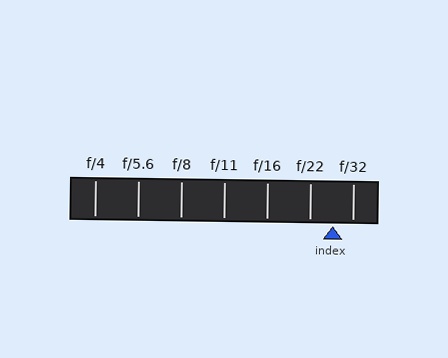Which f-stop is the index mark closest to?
The index mark is closest to f/32.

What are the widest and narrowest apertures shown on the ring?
The widest aperture shown is f/4 and the narrowest is f/32.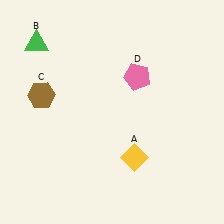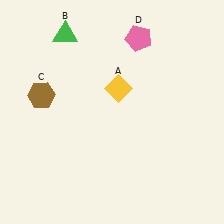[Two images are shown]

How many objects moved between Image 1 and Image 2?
3 objects moved between the two images.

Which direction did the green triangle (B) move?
The green triangle (B) moved right.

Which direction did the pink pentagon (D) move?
The pink pentagon (D) moved up.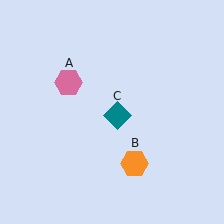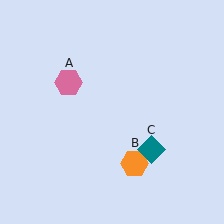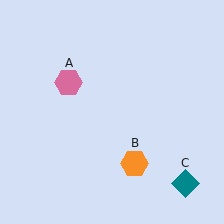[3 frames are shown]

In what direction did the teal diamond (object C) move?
The teal diamond (object C) moved down and to the right.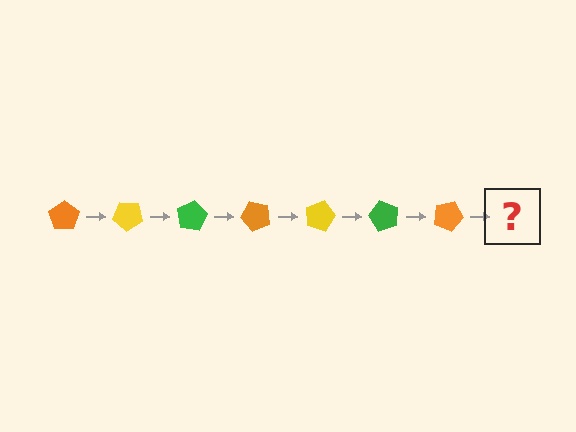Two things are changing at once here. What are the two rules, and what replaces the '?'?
The two rules are that it rotates 40 degrees each step and the color cycles through orange, yellow, and green. The '?' should be a yellow pentagon, rotated 280 degrees from the start.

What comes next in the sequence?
The next element should be a yellow pentagon, rotated 280 degrees from the start.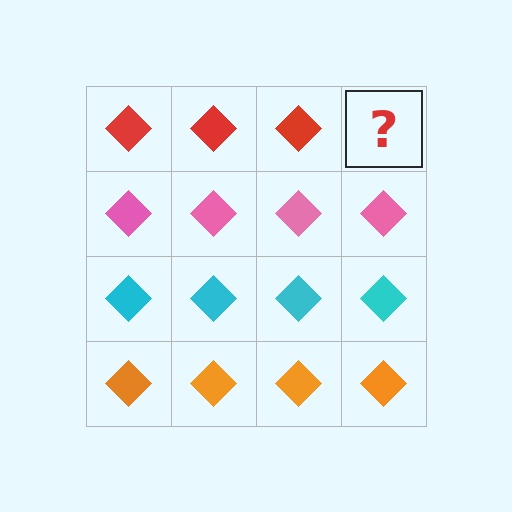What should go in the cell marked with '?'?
The missing cell should contain a red diamond.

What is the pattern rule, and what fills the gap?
The rule is that each row has a consistent color. The gap should be filled with a red diamond.